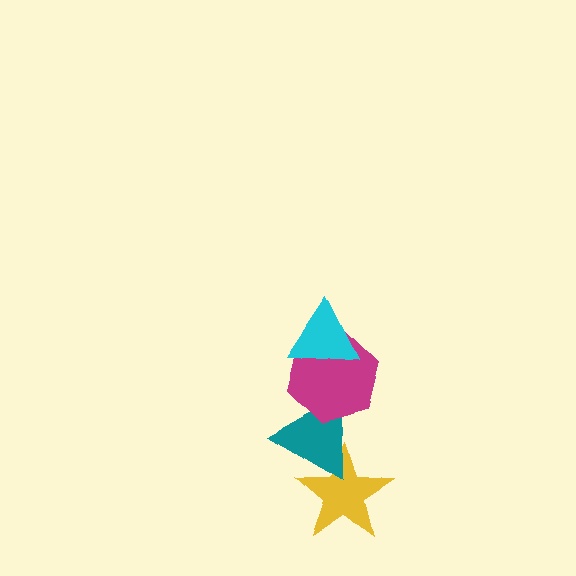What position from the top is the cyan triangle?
The cyan triangle is 1st from the top.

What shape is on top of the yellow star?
The teal triangle is on top of the yellow star.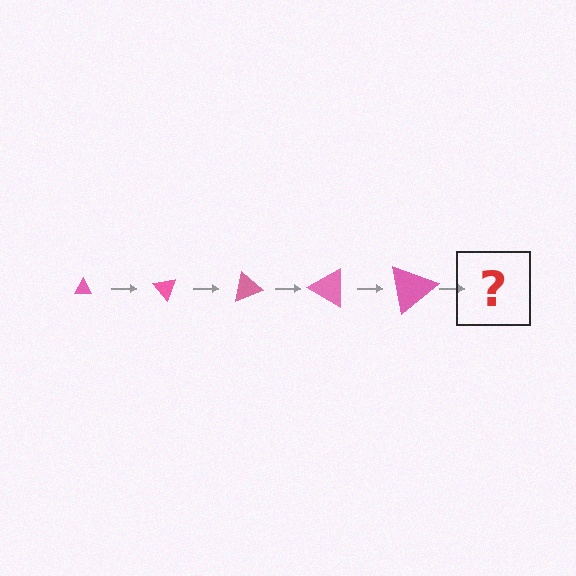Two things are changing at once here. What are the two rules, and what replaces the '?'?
The two rules are that the triangle grows larger each step and it rotates 50 degrees each step. The '?' should be a triangle, larger than the previous one and rotated 250 degrees from the start.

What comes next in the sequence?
The next element should be a triangle, larger than the previous one and rotated 250 degrees from the start.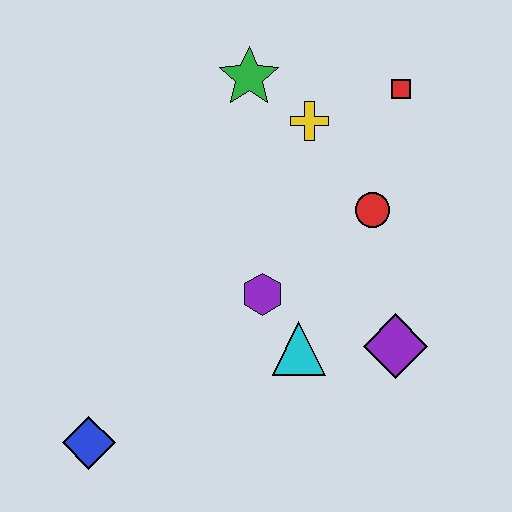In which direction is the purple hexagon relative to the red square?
The purple hexagon is below the red square.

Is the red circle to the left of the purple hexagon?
No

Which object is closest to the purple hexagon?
The cyan triangle is closest to the purple hexagon.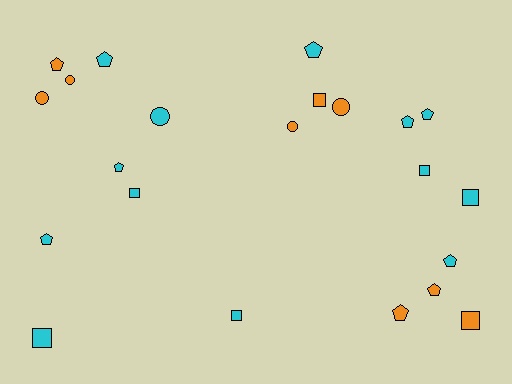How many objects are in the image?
There are 22 objects.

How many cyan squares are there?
There are 5 cyan squares.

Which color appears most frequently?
Cyan, with 13 objects.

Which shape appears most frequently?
Pentagon, with 10 objects.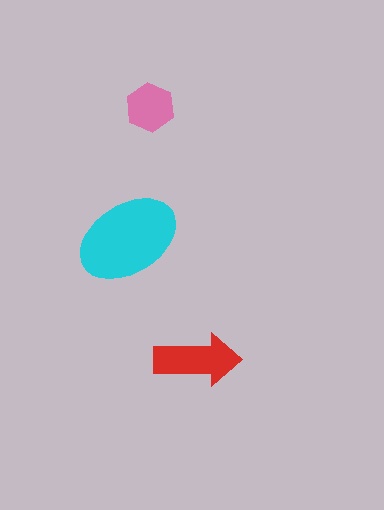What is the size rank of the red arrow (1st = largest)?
2nd.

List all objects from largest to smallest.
The cyan ellipse, the red arrow, the pink hexagon.